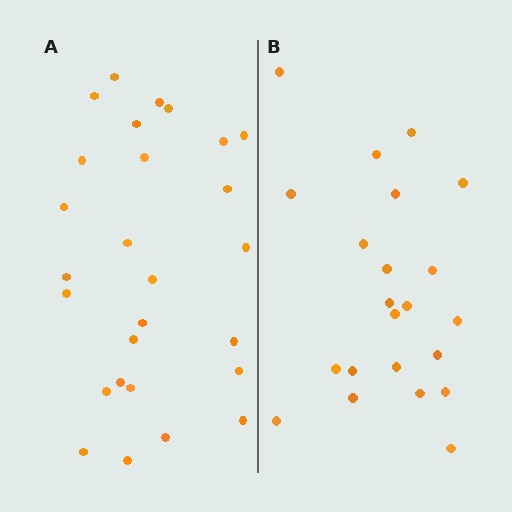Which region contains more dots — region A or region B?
Region A (the left region) has more dots.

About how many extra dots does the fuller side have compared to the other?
Region A has about 5 more dots than region B.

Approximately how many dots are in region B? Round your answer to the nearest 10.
About 20 dots. (The exact count is 22, which rounds to 20.)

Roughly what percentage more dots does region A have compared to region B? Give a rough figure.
About 25% more.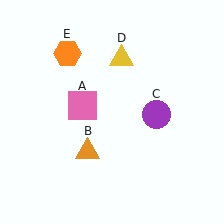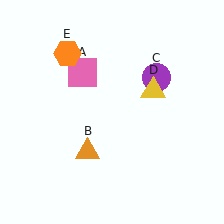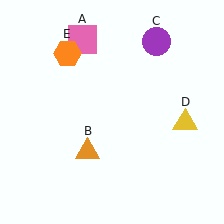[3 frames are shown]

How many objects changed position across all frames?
3 objects changed position: pink square (object A), purple circle (object C), yellow triangle (object D).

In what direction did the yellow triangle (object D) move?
The yellow triangle (object D) moved down and to the right.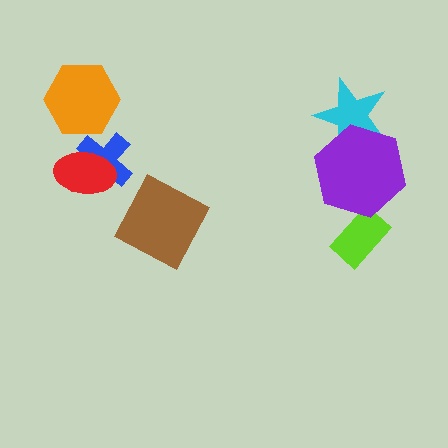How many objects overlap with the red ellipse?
1 object overlaps with the red ellipse.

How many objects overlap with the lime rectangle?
1 object overlaps with the lime rectangle.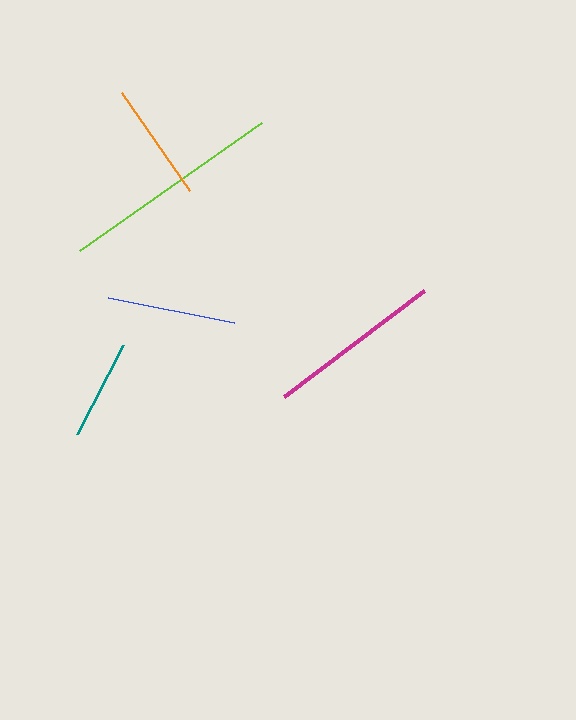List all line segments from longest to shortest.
From longest to shortest: lime, magenta, blue, orange, teal.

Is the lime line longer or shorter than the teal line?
The lime line is longer than the teal line.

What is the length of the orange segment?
The orange segment is approximately 120 pixels long.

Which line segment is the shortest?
The teal line is the shortest at approximately 100 pixels.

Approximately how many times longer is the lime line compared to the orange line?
The lime line is approximately 1.9 times the length of the orange line.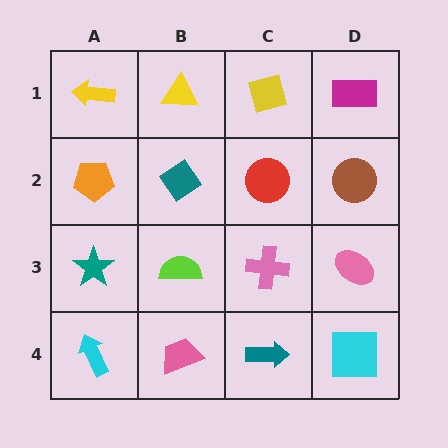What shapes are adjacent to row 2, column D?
A magenta rectangle (row 1, column D), a pink ellipse (row 3, column D), a red circle (row 2, column C).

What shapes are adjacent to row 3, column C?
A red circle (row 2, column C), a teal arrow (row 4, column C), a lime semicircle (row 3, column B), a pink ellipse (row 3, column D).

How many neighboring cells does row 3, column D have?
3.